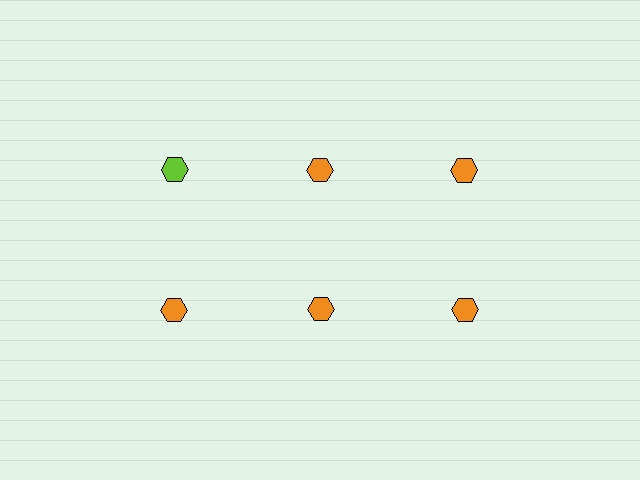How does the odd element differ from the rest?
It has a different color: lime instead of orange.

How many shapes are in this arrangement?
There are 6 shapes arranged in a grid pattern.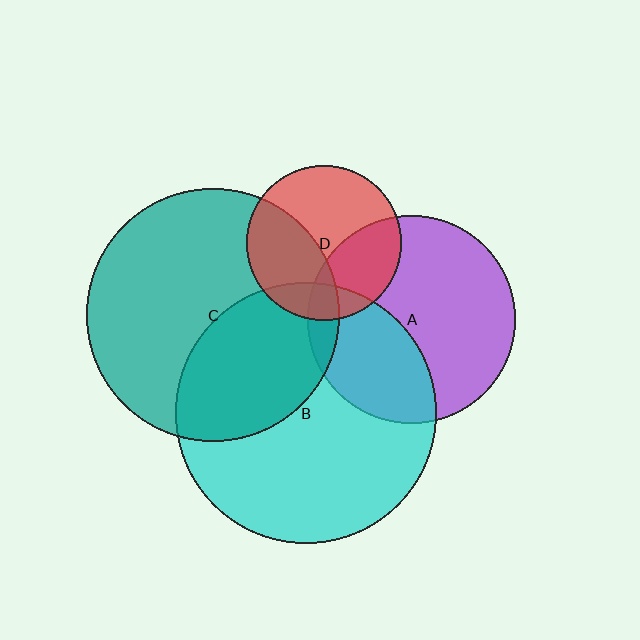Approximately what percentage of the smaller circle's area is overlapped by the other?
Approximately 40%.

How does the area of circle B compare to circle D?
Approximately 2.8 times.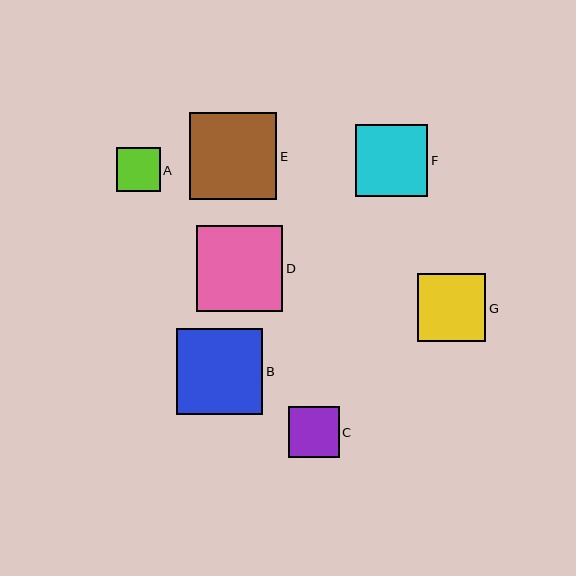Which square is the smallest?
Square A is the smallest with a size of approximately 44 pixels.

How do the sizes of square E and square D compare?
Square E and square D are approximately the same size.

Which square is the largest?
Square E is the largest with a size of approximately 87 pixels.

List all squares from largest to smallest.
From largest to smallest: E, D, B, F, G, C, A.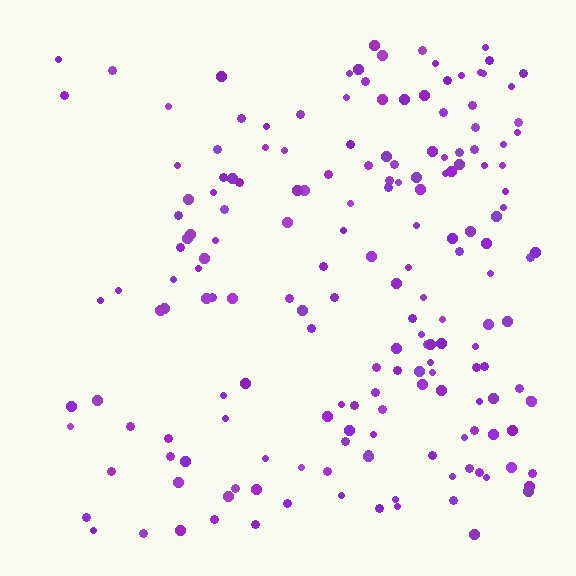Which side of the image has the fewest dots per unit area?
The left.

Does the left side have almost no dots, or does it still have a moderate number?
Still a moderate number, just noticeably fewer than the right.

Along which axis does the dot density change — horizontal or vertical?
Horizontal.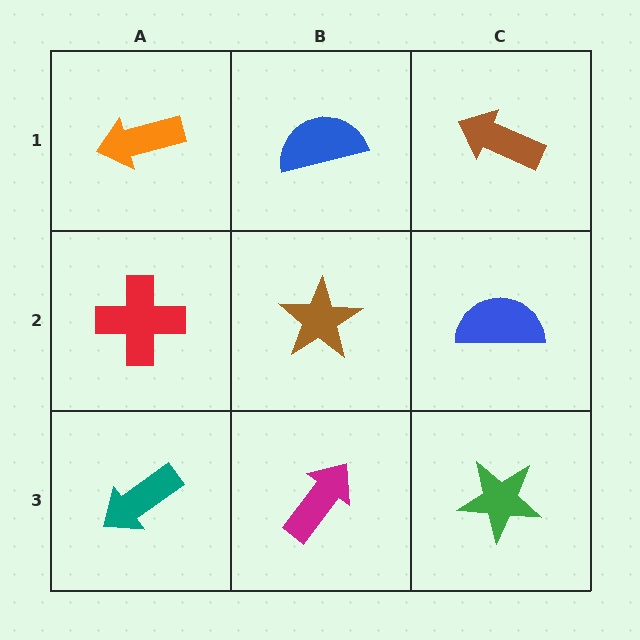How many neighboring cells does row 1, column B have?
3.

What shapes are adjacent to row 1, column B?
A brown star (row 2, column B), an orange arrow (row 1, column A), a brown arrow (row 1, column C).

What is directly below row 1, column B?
A brown star.